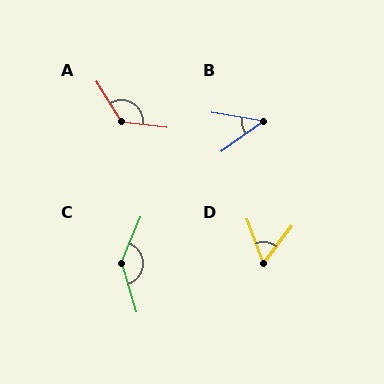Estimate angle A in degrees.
Approximately 129 degrees.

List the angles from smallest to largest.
B (45°), D (59°), A (129°), C (141°).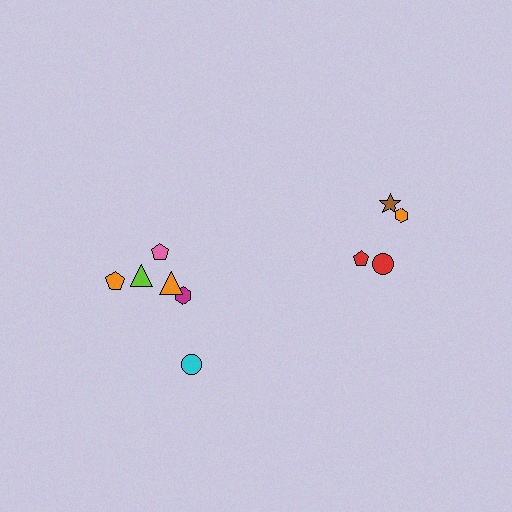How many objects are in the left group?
There are 6 objects.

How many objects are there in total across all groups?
There are 10 objects.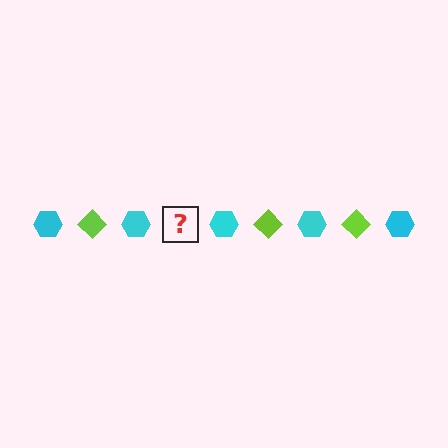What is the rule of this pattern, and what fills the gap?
The rule is that the pattern alternates between cyan hexagon and lime diamond. The gap should be filled with a lime diamond.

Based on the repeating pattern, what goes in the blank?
The blank should be a lime diamond.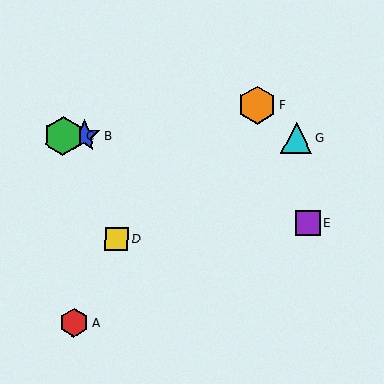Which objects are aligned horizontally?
Objects B, C, G are aligned horizontally.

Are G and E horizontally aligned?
No, G is at y≈138 and E is at y≈223.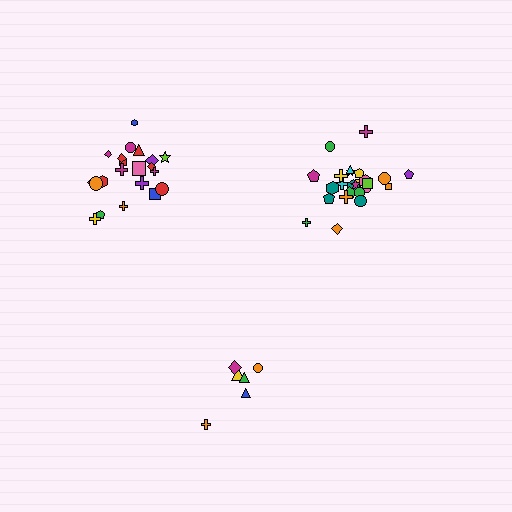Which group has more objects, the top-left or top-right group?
The top-right group.